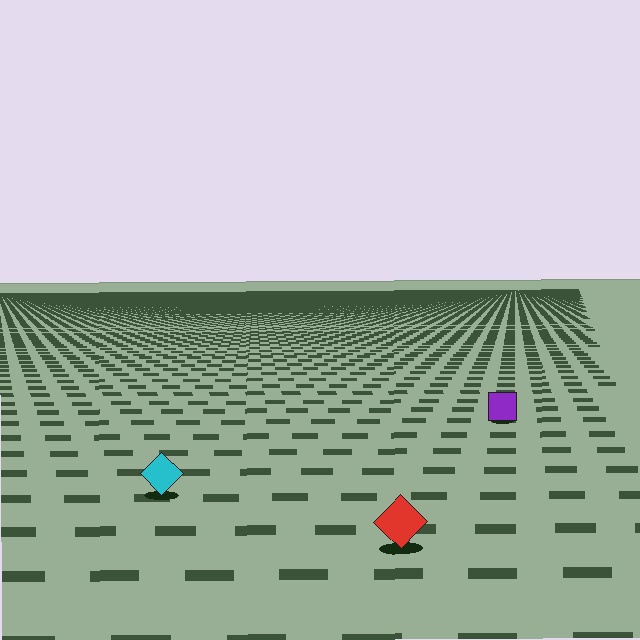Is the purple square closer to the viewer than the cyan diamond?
No. The cyan diamond is closer — you can tell from the texture gradient: the ground texture is coarser near it.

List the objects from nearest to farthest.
From nearest to farthest: the red diamond, the cyan diamond, the purple square.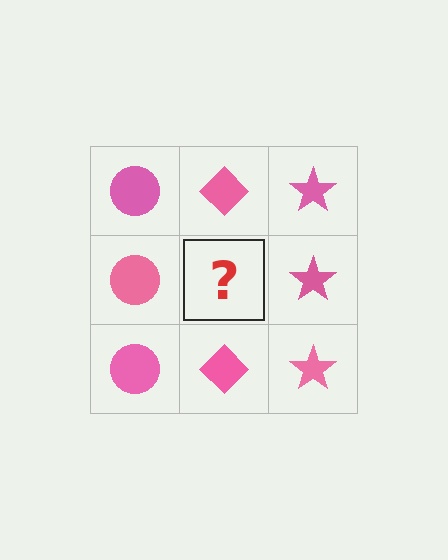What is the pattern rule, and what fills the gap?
The rule is that each column has a consistent shape. The gap should be filled with a pink diamond.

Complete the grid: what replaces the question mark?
The question mark should be replaced with a pink diamond.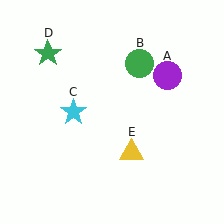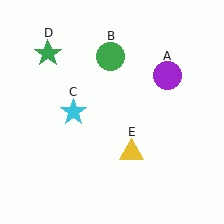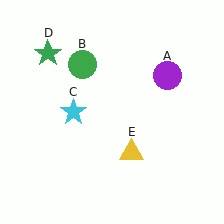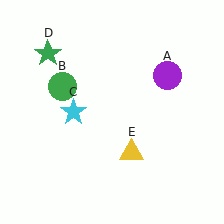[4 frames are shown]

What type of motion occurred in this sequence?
The green circle (object B) rotated counterclockwise around the center of the scene.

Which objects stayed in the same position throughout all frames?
Purple circle (object A) and cyan star (object C) and green star (object D) and yellow triangle (object E) remained stationary.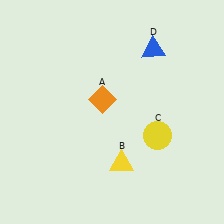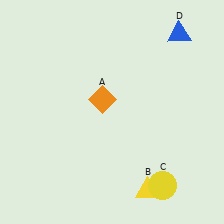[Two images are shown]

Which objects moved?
The objects that moved are: the yellow triangle (B), the yellow circle (C), the blue triangle (D).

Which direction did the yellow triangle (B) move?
The yellow triangle (B) moved down.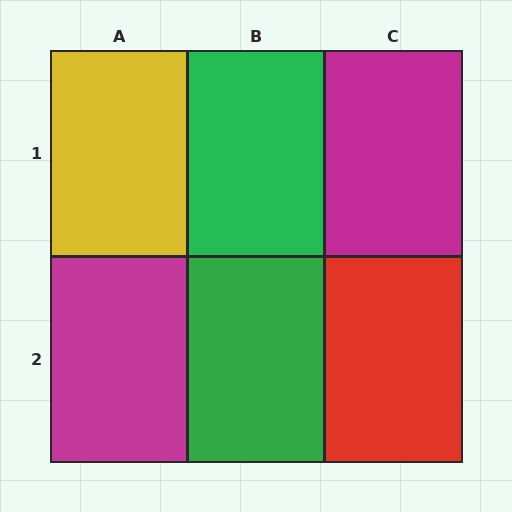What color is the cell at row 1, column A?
Yellow.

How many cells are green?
2 cells are green.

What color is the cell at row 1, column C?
Magenta.